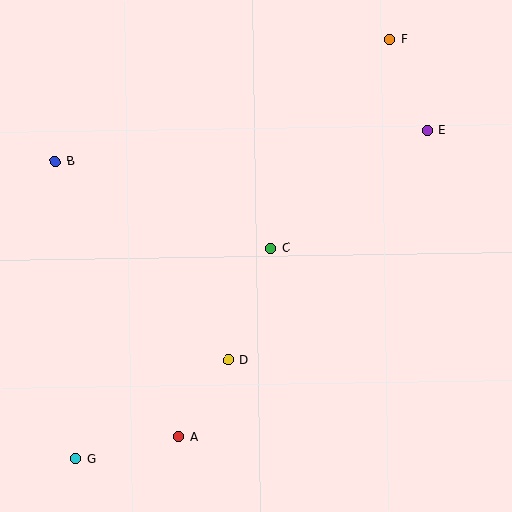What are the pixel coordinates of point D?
Point D is at (228, 360).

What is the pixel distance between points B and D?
The distance between B and D is 264 pixels.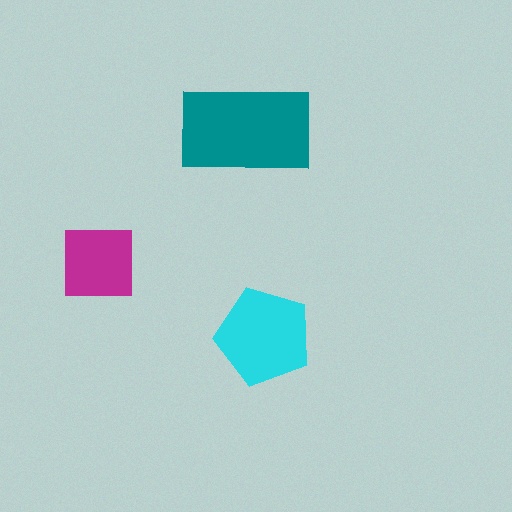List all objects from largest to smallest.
The teal rectangle, the cyan pentagon, the magenta square.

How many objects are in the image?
There are 3 objects in the image.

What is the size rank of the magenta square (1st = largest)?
3rd.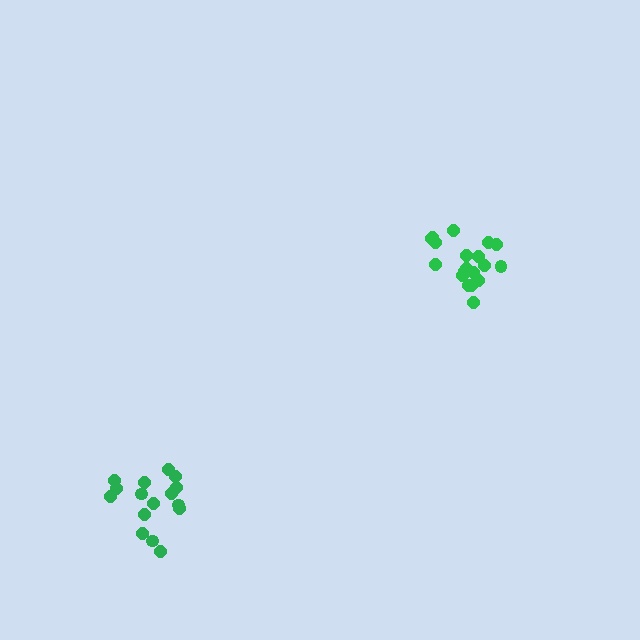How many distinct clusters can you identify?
There are 2 distinct clusters.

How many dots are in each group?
Group 1: 19 dots, Group 2: 16 dots (35 total).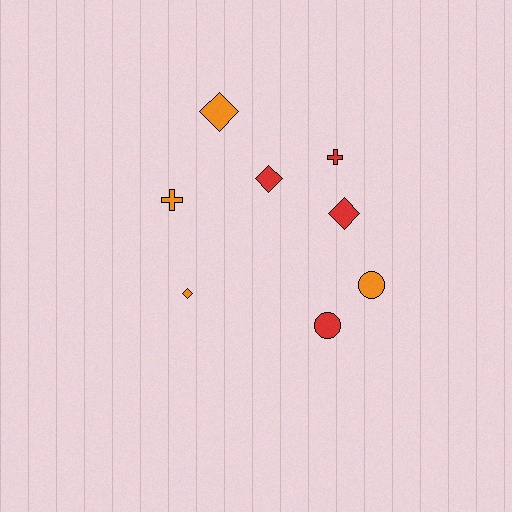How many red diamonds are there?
There are 2 red diamonds.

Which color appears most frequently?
Orange, with 4 objects.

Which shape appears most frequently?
Diamond, with 4 objects.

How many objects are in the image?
There are 8 objects.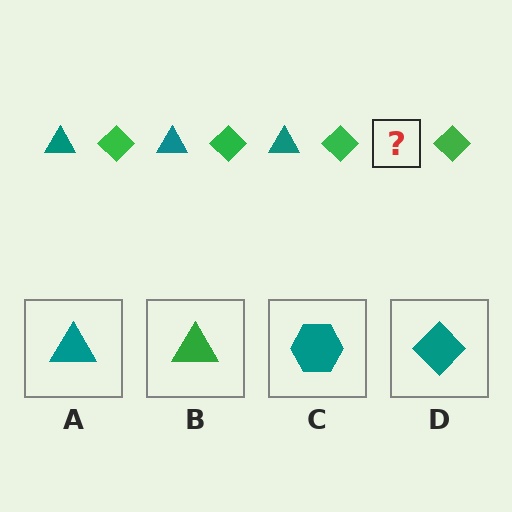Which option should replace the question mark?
Option A.